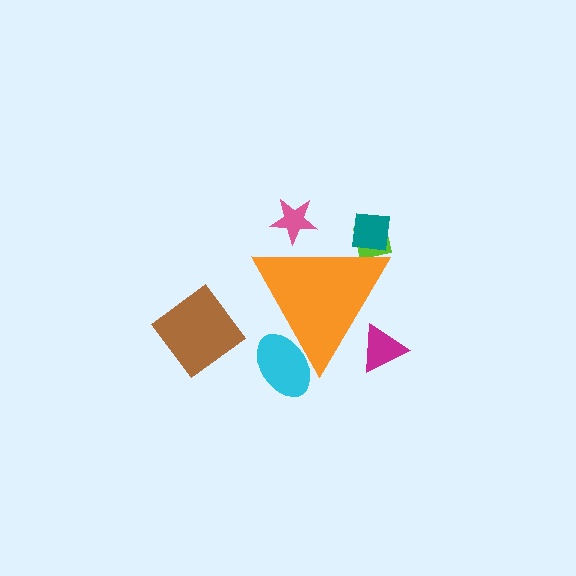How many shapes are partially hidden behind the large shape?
5 shapes are partially hidden.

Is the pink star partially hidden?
Yes, the pink star is partially hidden behind the orange triangle.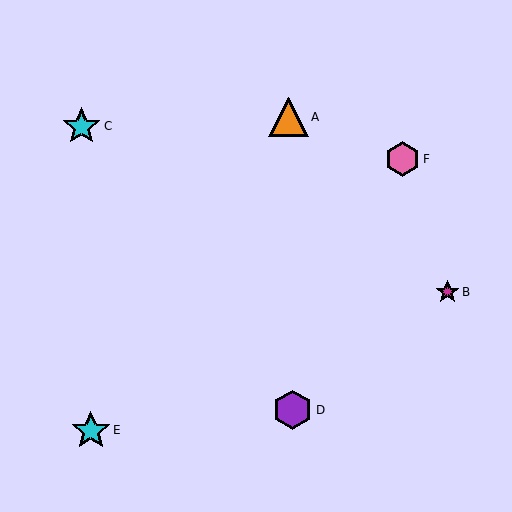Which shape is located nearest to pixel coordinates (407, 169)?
The pink hexagon (labeled F) at (402, 159) is nearest to that location.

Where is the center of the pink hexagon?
The center of the pink hexagon is at (402, 159).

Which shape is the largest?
The purple hexagon (labeled D) is the largest.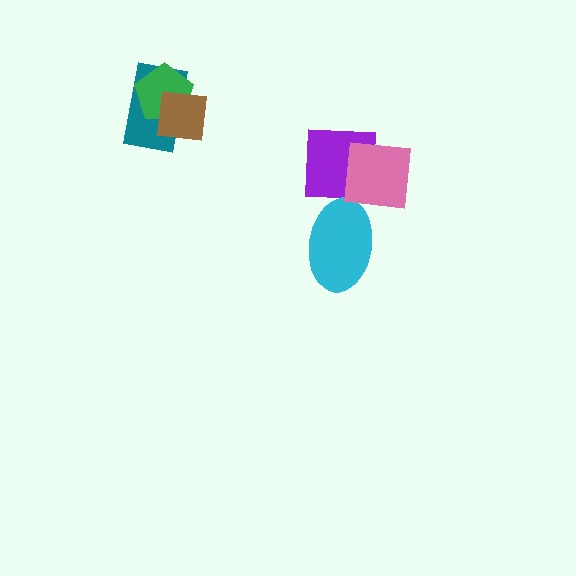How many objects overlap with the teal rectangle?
2 objects overlap with the teal rectangle.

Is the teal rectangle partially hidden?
Yes, it is partially covered by another shape.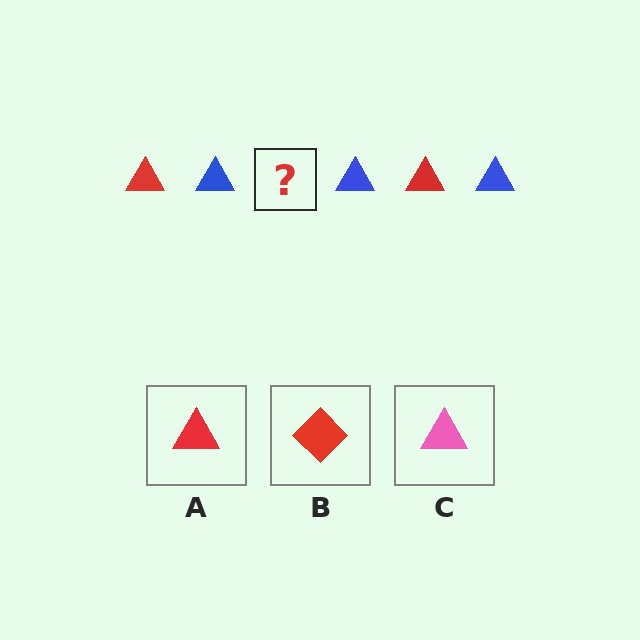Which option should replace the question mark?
Option A.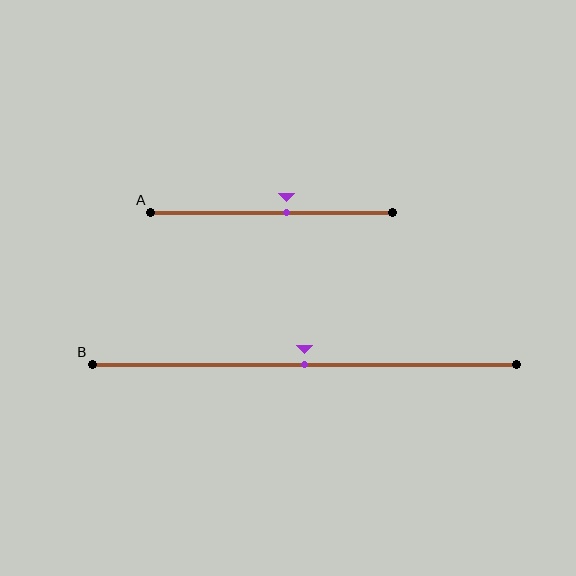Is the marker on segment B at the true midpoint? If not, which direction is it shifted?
Yes, the marker on segment B is at the true midpoint.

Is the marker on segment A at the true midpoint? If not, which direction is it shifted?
No, the marker on segment A is shifted to the right by about 6% of the segment length.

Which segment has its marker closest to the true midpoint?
Segment B has its marker closest to the true midpoint.